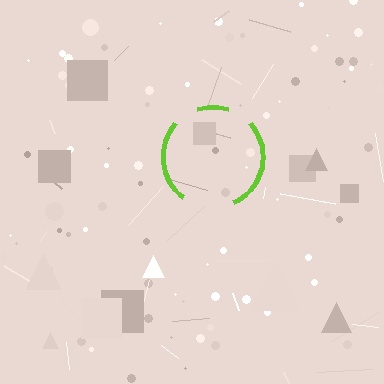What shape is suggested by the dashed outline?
The dashed outline suggests a circle.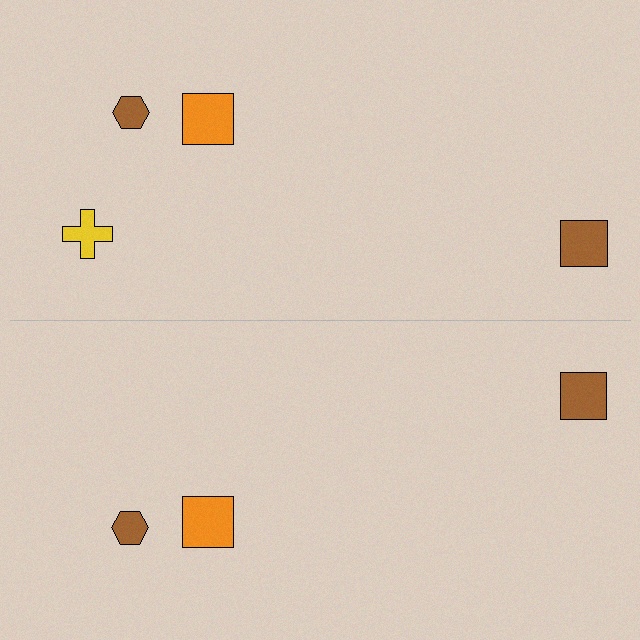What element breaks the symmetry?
A yellow cross is missing from the bottom side.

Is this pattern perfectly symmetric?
No, the pattern is not perfectly symmetric. A yellow cross is missing from the bottom side.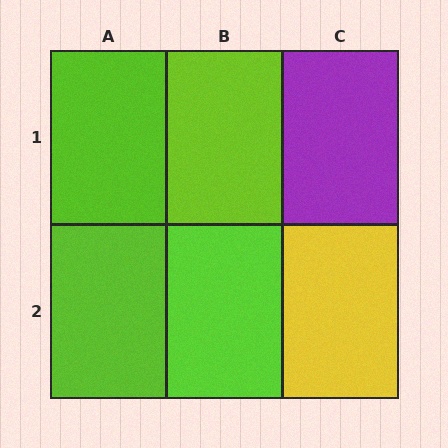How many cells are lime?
4 cells are lime.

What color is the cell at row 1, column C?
Purple.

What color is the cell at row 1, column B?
Lime.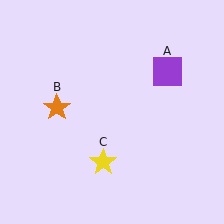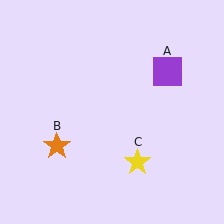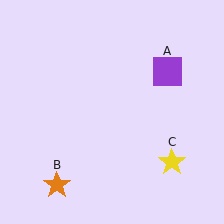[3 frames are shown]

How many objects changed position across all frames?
2 objects changed position: orange star (object B), yellow star (object C).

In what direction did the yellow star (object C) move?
The yellow star (object C) moved right.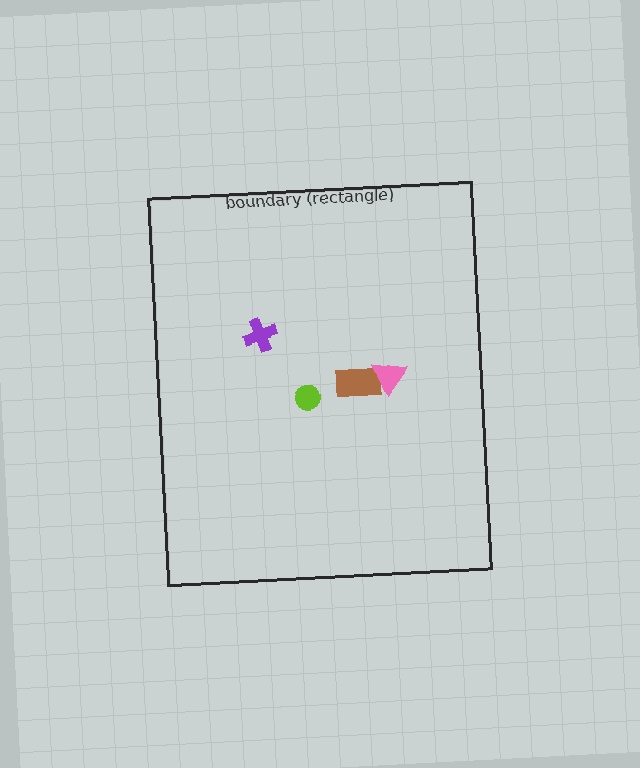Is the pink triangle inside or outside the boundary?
Inside.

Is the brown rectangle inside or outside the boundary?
Inside.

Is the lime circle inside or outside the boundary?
Inside.